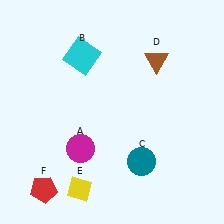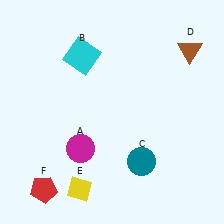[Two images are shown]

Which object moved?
The brown triangle (D) moved right.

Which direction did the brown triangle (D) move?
The brown triangle (D) moved right.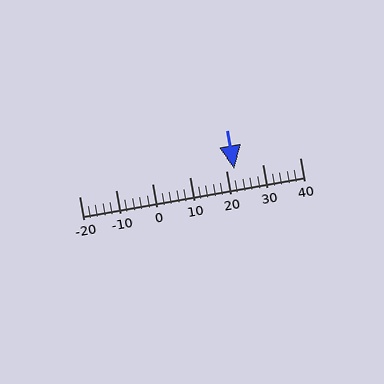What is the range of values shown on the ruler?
The ruler shows values from -20 to 40.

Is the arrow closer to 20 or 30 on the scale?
The arrow is closer to 20.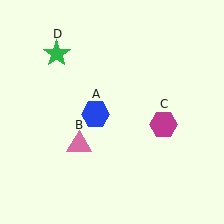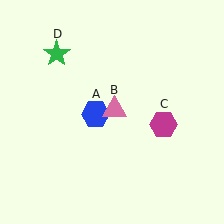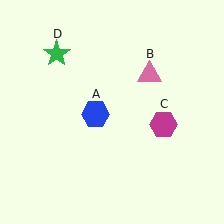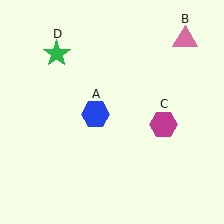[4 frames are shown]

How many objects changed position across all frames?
1 object changed position: pink triangle (object B).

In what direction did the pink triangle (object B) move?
The pink triangle (object B) moved up and to the right.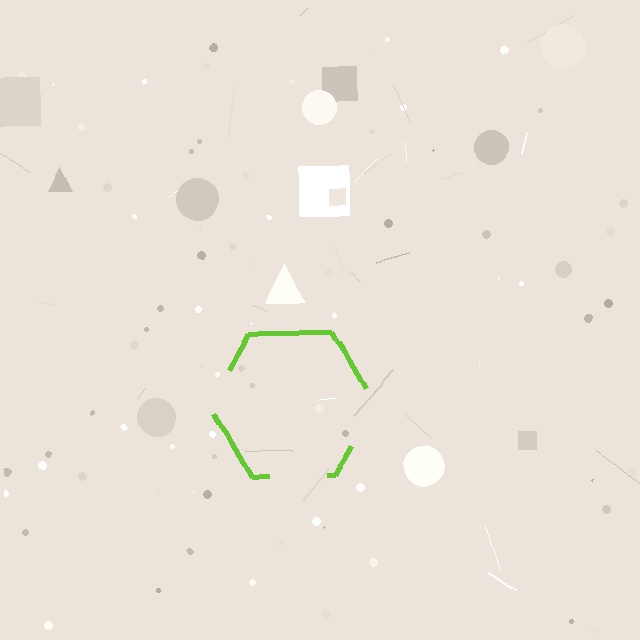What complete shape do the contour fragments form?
The contour fragments form a hexagon.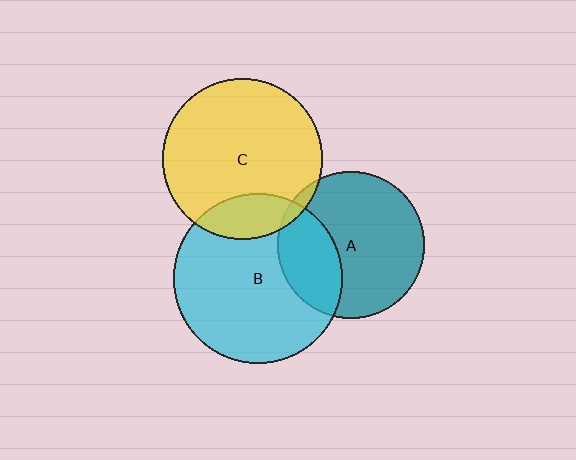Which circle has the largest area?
Circle B (cyan).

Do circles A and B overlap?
Yes.